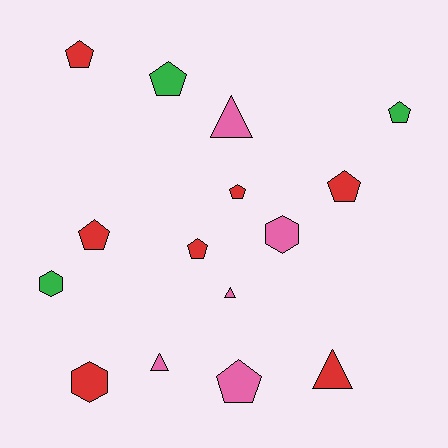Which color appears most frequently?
Red, with 7 objects.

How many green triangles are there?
There are no green triangles.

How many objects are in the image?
There are 15 objects.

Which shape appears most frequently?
Pentagon, with 8 objects.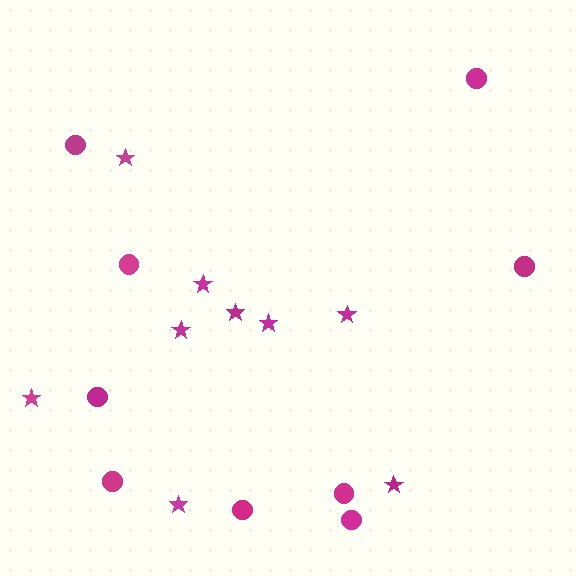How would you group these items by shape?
There are 2 groups: one group of stars (9) and one group of circles (9).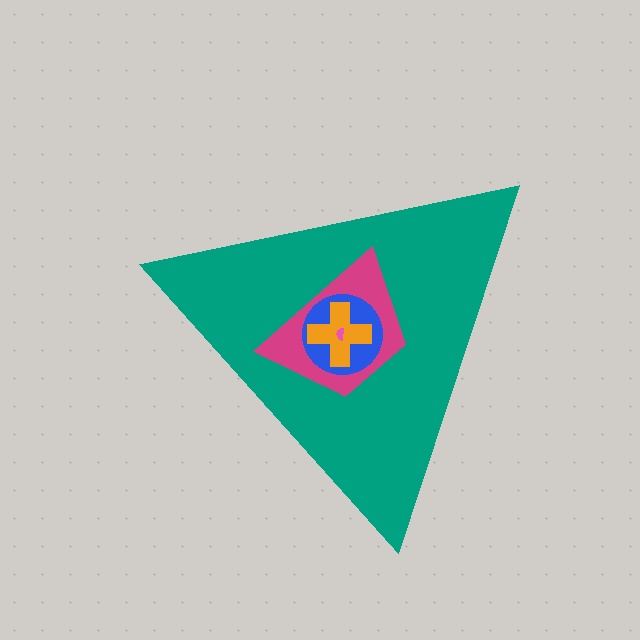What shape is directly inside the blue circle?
The orange cross.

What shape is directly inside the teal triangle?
The magenta trapezoid.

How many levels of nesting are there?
5.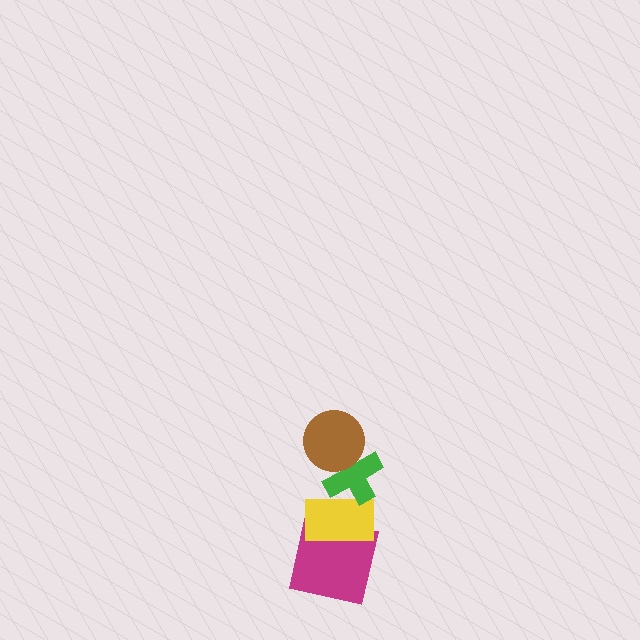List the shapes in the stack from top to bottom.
From top to bottom: the brown circle, the green cross, the yellow rectangle, the magenta square.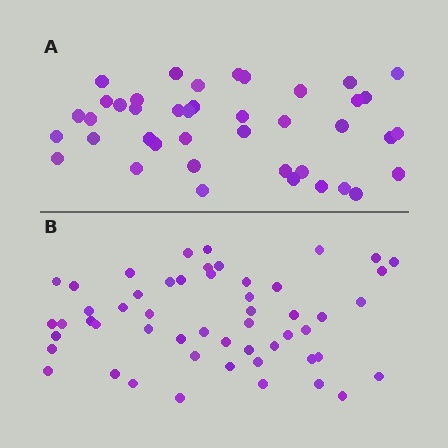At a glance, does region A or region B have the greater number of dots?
Region B (the bottom region) has more dots.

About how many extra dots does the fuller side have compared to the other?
Region B has roughly 12 or so more dots than region A.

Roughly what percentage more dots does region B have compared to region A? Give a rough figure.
About 30% more.